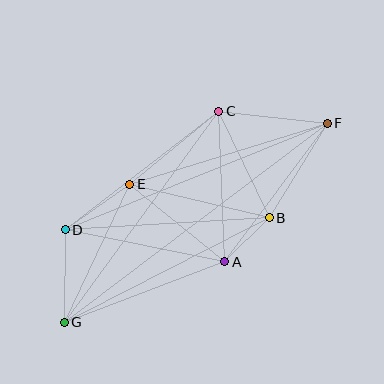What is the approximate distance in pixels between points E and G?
The distance between E and G is approximately 153 pixels.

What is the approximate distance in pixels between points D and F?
The distance between D and F is approximately 283 pixels.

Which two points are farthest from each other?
Points F and G are farthest from each other.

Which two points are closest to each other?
Points A and B are closest to each other.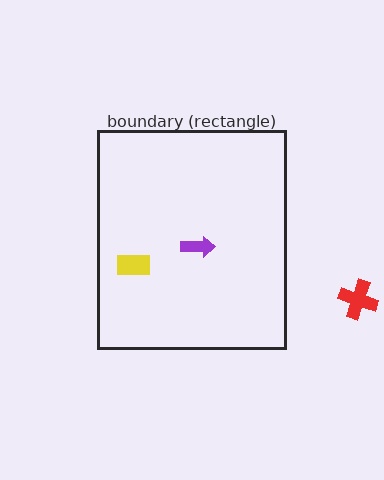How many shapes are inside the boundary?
2 inside, 1 outside.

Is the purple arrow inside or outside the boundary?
Inside.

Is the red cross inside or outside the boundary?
Outside.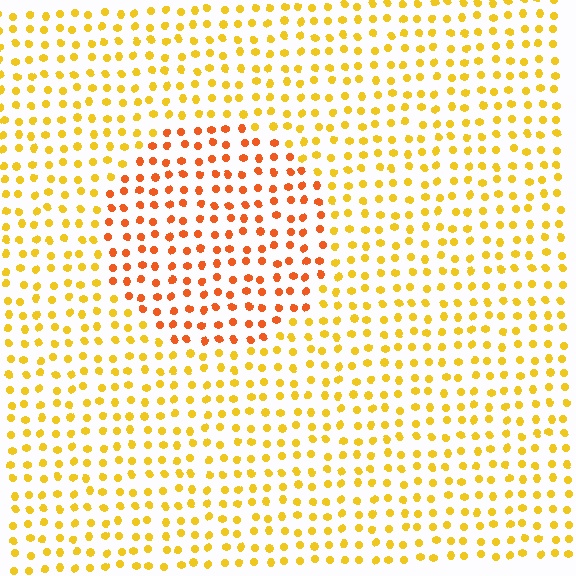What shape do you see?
I see a circle.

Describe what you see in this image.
The image is filled with small yellow elements in a uniform arrangement. A circle-shaped region is visible where the elements are tinted to a slightly different hue, forming a subtle color boundary.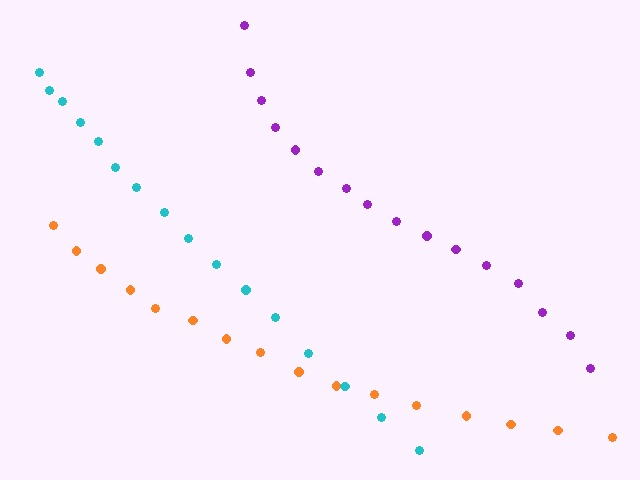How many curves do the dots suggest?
There are 3 distinct paths.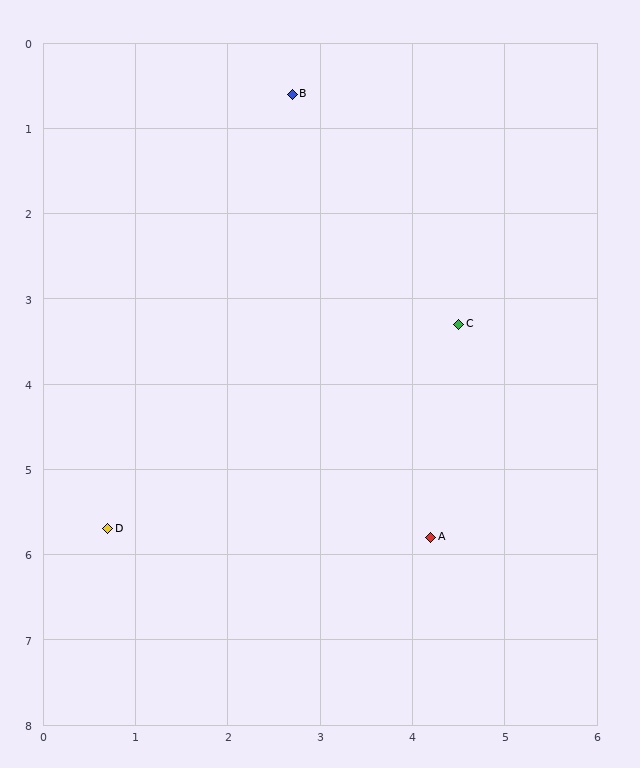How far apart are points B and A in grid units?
Points B and A are about 5.4 grid units apart.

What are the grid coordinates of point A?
Point A is at approximately (4.2, 5.8).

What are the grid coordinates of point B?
Point B is at approximately (2.7, 0.6).